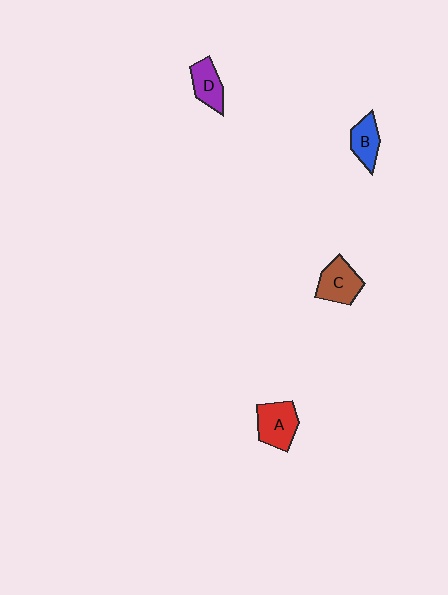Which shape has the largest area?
Shape A (red).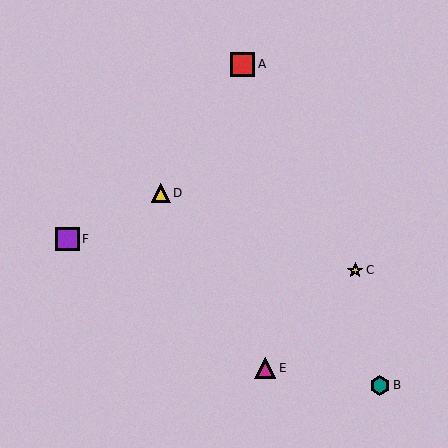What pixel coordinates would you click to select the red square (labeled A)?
Click at (243, 64) to select the red square A.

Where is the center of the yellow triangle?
The center of the yellow triangle is at (161, 193).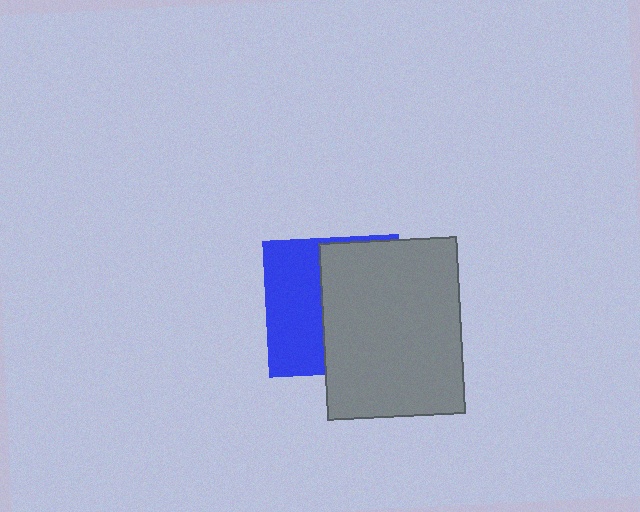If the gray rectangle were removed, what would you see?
You would see the complete blue square.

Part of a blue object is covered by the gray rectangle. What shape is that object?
It is a square.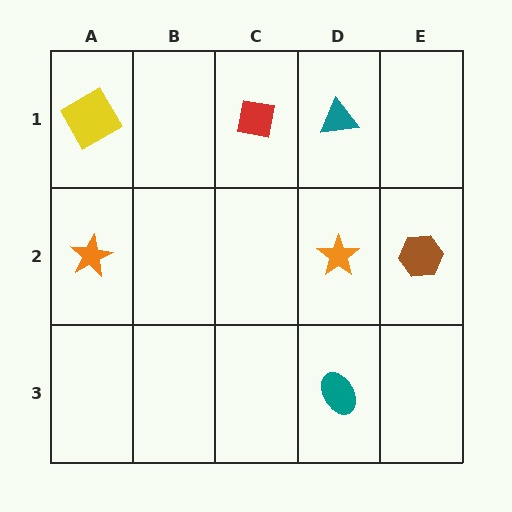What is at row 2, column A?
An orange star.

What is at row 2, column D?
An orange star.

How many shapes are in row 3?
1 shape.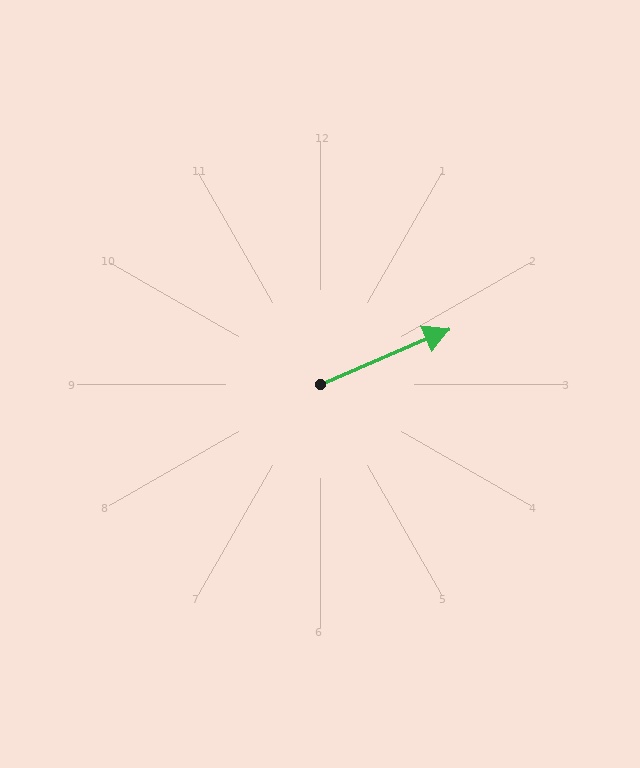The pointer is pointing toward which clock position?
Roughly 2 o'clock.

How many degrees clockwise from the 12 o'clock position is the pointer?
Approximately 67 degrees.